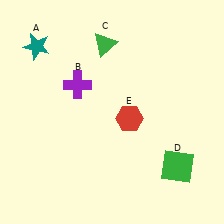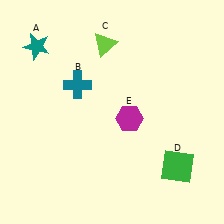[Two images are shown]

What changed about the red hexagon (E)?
In Image 1, E is red. In Image 2, it changed to magenta.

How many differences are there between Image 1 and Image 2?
There are 3 differences between the two images.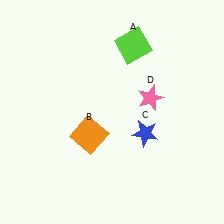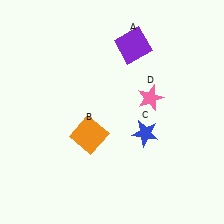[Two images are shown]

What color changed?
The square (A) changed from lime in Image 1 to purple in Image 2.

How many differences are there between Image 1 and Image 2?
There is 1 difference between the two images.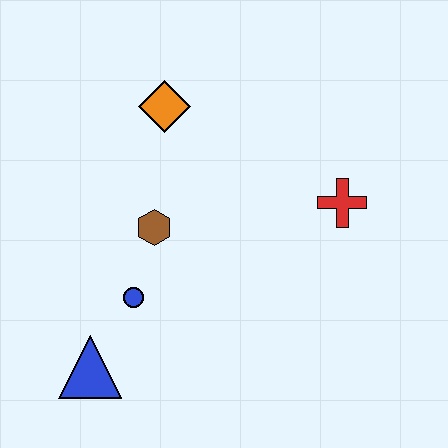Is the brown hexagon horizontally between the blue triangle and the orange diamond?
Yes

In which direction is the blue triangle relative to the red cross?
The blue triangle is to the left of the red cross.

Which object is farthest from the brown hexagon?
The red cross is farthest from the brown hexagon.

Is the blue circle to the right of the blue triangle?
Yes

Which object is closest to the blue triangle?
The blue circle is closest to the blue triangle.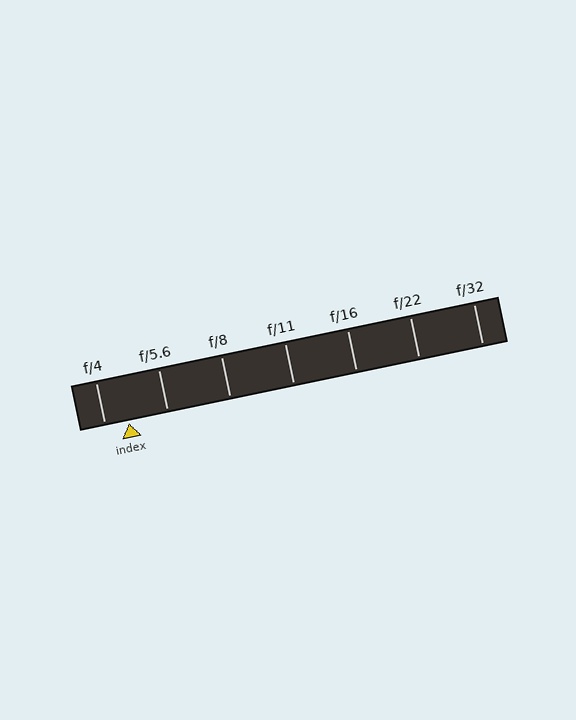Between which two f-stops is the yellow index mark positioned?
The index mark is between f/4 and f/5.6.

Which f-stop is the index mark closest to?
The index mark is closest to f/4.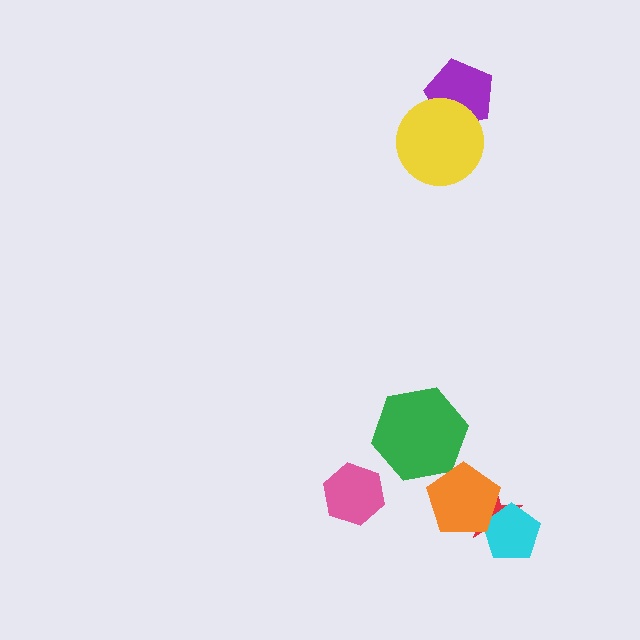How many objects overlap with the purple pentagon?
1 object overlaps with the purple pentagon.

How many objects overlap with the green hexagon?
1 object overlaps with the green hexagon.